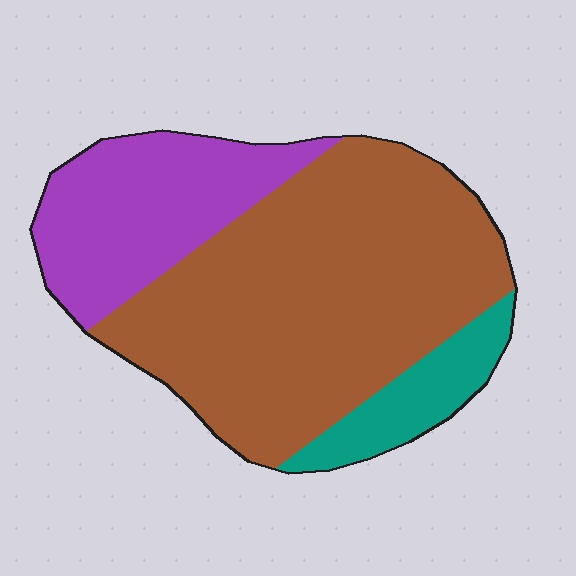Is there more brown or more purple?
Brown.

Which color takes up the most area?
Brown, at roughly 65%.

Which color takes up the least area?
Teal, at roughly 10%.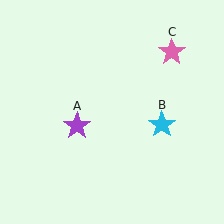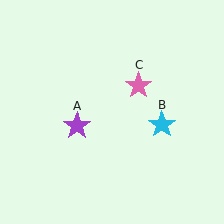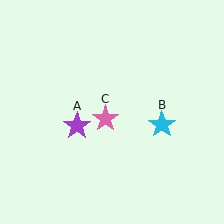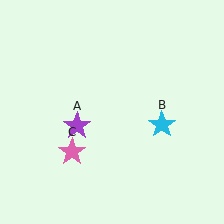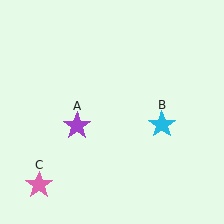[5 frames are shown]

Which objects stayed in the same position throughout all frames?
Purple star (object A) and cyan star (object B) remained stationary.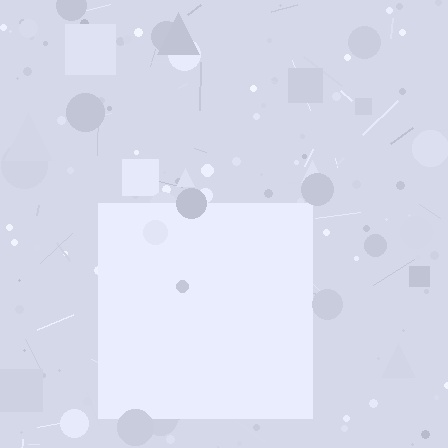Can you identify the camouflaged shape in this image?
The camouflaged shape is a square.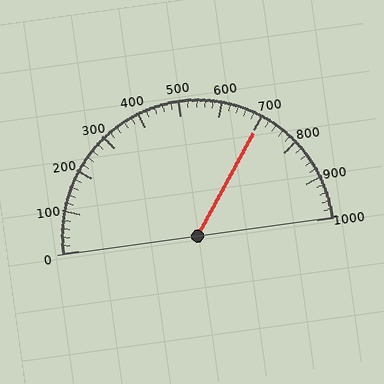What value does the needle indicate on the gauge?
The needle indicates approximately 700.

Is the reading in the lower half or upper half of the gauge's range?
The reading is in the upper half of the range (0 to 1000).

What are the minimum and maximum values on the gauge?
The gauge ranges from 0 to 1000.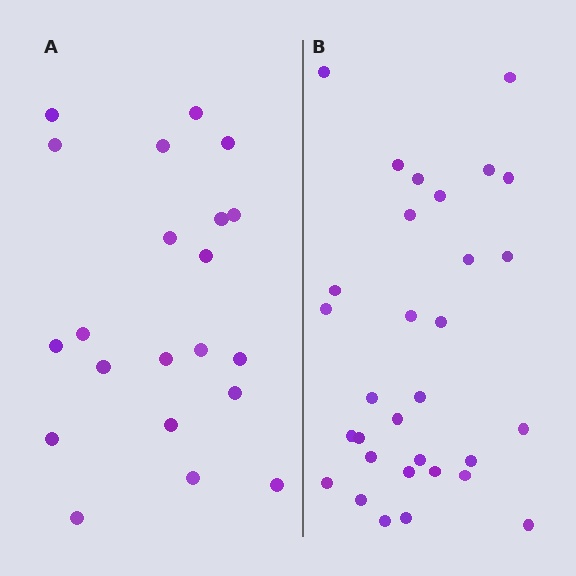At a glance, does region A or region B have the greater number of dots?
Region B (the right region) has more dots.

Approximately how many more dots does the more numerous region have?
Region B has roughly 10 or so more dots than region A.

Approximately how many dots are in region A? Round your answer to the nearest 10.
About 20 dots. (The exact count is 21, which rounds to 20.)